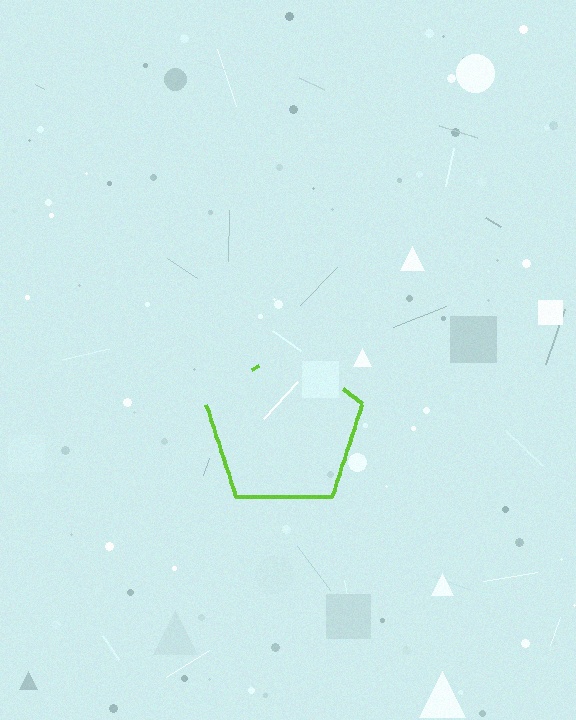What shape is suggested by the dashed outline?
The dashed outline suggests a pentagon.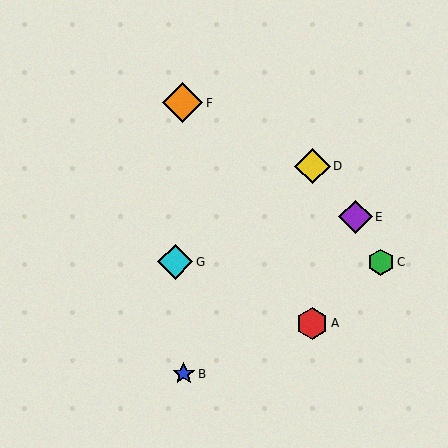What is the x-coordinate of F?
Object F is at x≈183.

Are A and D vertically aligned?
Yes, both are at x≈312.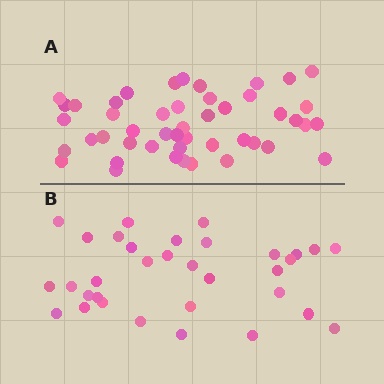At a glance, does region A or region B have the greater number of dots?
Region A (the top region) has more dots.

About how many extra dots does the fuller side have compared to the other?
Region A has approximately 15 more dots than region B.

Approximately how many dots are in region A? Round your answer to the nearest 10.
About 50 dots. (The exact count is 47, which rounds to 50.)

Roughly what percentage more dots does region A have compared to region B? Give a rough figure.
About 40% more.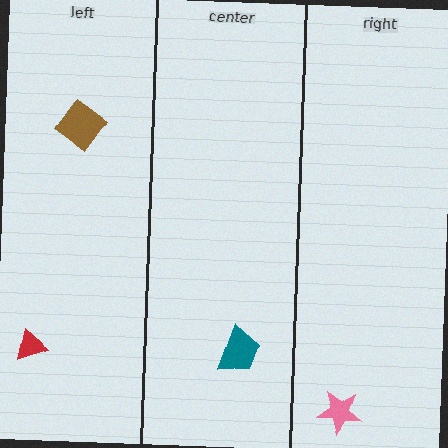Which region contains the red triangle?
The left region.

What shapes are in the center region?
The teal trapezoid.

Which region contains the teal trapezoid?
The center region.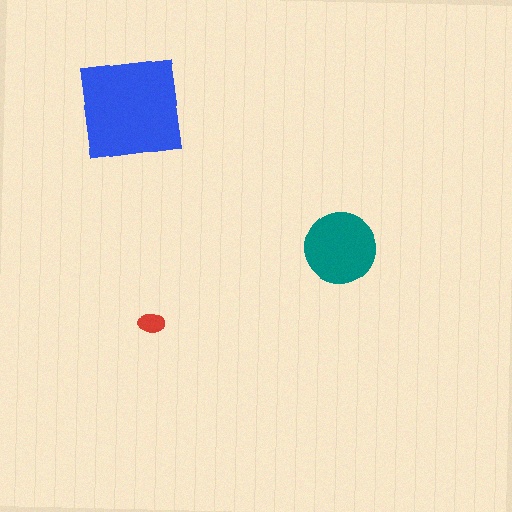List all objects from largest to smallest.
The blue square, the teal circle, the red ellipse.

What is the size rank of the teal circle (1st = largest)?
2nd.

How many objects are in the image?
There are 3 objects in the image.